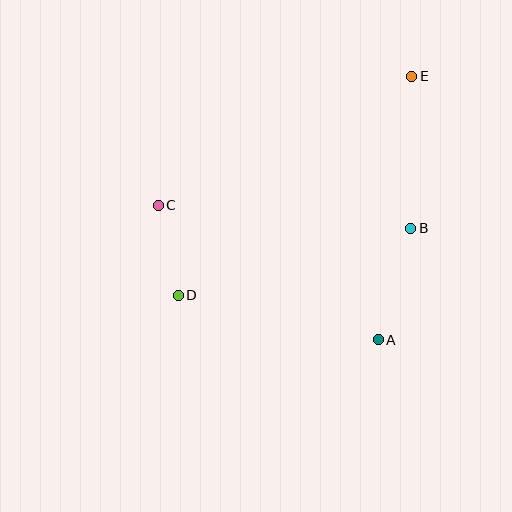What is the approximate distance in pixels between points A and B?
The distance between A and B is approximately 116 pixels.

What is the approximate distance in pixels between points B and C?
The distance between B and C is approximately 254 pixels.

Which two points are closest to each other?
Points C and D are closest to each other.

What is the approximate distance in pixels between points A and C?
The distance between A and C is approximately 258 pixels.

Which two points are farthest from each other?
Points D and E are farthest from each other.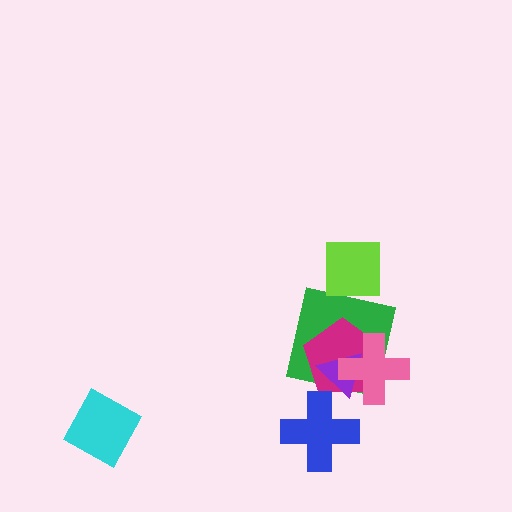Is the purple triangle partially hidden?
Yes, it is partially covered by another shape.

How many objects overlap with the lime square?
0 objects overlap with the lime square.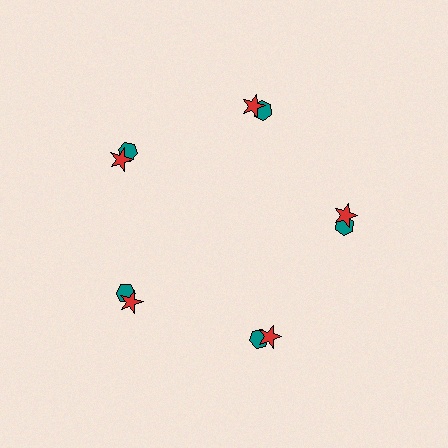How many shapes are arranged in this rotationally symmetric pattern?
There are 10 shapes, arranged in 5 groups of 2.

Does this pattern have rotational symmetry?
Yes, this pattern has 5-fold rotational symmetry. It looks the same after rotating 72 degrees around the center.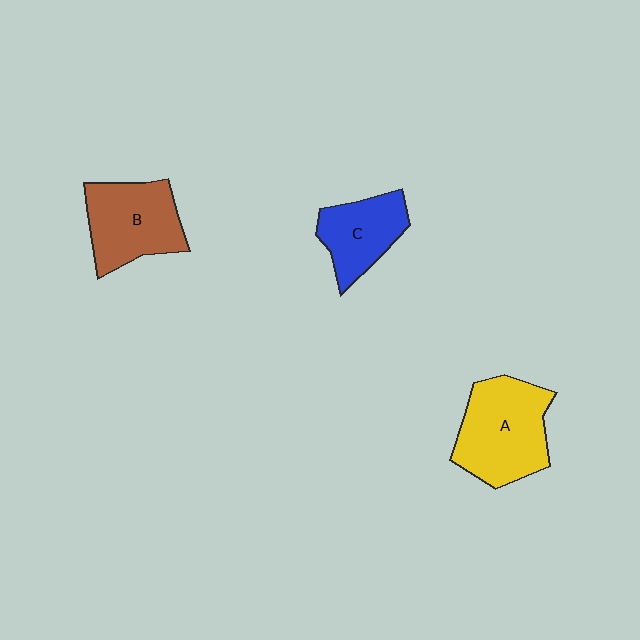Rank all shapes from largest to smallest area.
From largest to smallest: A (yellow), B (brown), C (blue).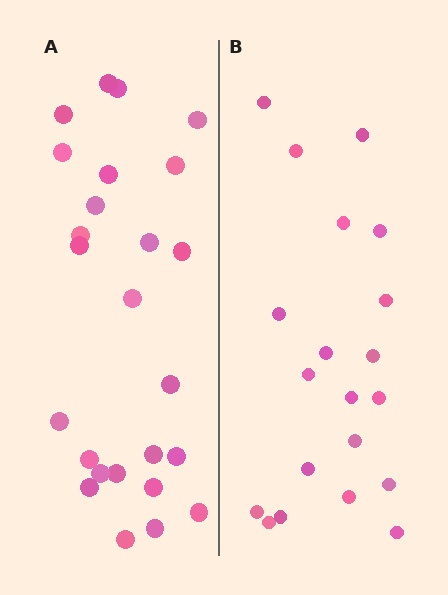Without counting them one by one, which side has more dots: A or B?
Region A (the left region) has more dots.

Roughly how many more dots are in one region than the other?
Region A has about 5 more dots than region B.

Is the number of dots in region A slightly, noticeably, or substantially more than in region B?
Region A has noticeably more, but not dramatically so. The ratio is roughly 1.2 to 1.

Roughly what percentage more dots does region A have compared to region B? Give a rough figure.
About 25% more.